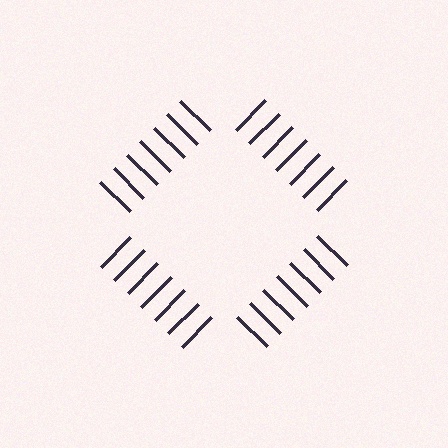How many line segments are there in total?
28 — 7 along each of the 4 edges.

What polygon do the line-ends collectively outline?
An illusory square — the line segments terminate on its edges but no continuous stroke is drawn.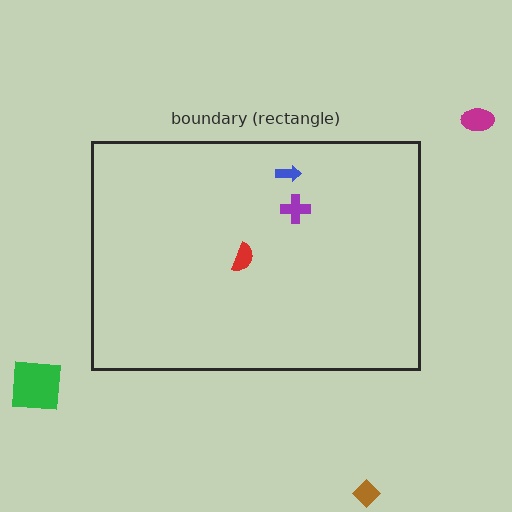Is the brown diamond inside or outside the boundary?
Outside.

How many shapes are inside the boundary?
3 inside, 3 outside.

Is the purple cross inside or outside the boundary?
Inside.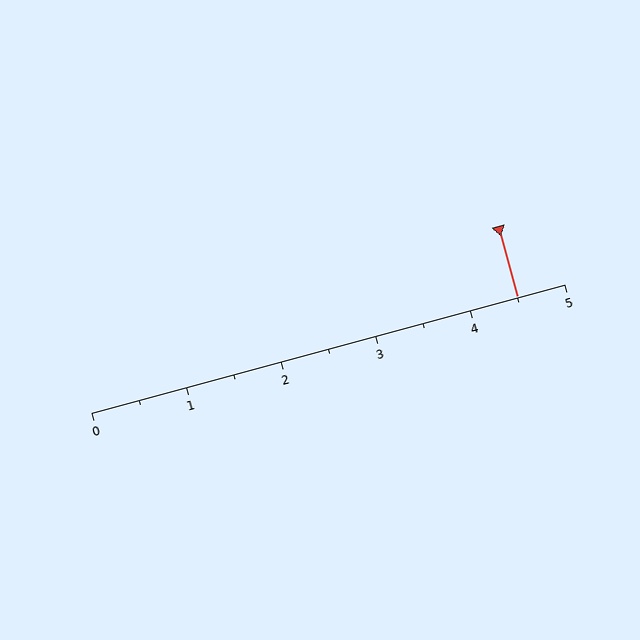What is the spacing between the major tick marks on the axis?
The major ticks are spaced 1 apart.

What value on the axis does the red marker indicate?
The marker indicates approximately 4.5.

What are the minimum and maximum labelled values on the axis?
The axis runs from 0 to 5.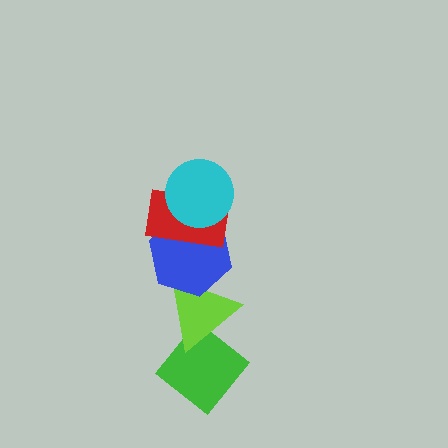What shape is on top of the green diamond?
The lime triangle is on top of the green diamond.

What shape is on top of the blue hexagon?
The red rectangle is on top of the blue hexagon.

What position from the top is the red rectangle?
The red rectangle is 2nd from the top.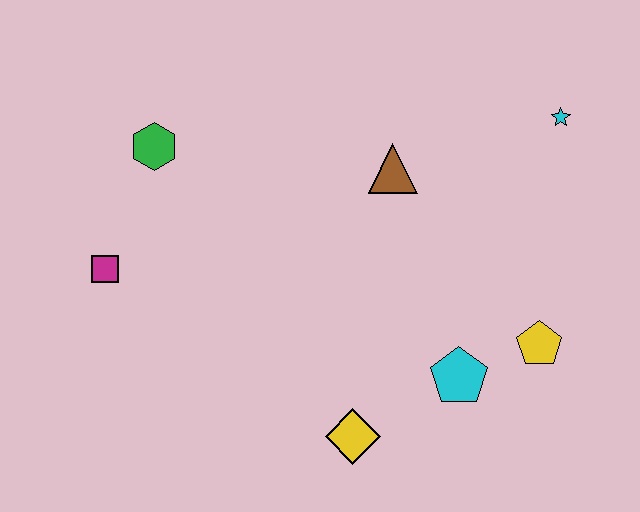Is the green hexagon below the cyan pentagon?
No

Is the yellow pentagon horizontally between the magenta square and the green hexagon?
No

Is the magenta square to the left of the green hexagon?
Yes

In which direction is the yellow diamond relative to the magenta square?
The yellow diamond is to the right of the magenta square.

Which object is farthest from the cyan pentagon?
The green hexagon is farthest from the cyan pentagon.